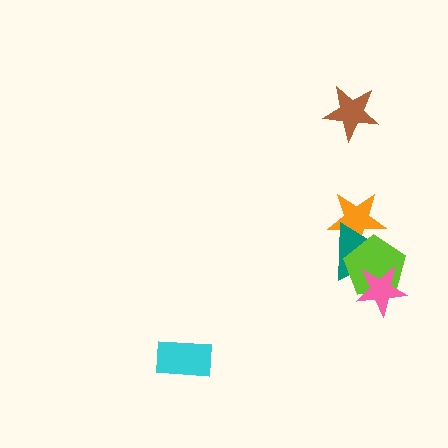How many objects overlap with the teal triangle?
3 objects overlap with the teal triangle.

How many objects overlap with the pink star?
2 objects overlap with the pink star.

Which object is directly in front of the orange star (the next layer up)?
The teal triangle is directly in front of the orange star.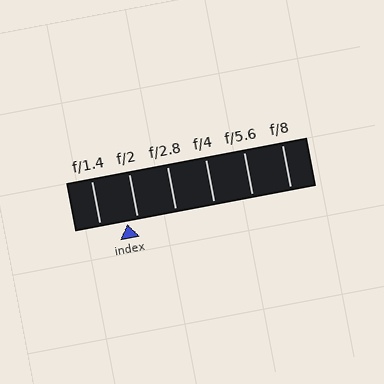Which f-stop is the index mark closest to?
The index mark is closest to f/2.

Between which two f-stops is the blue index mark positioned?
The index mark is between f/1.4 and f/2.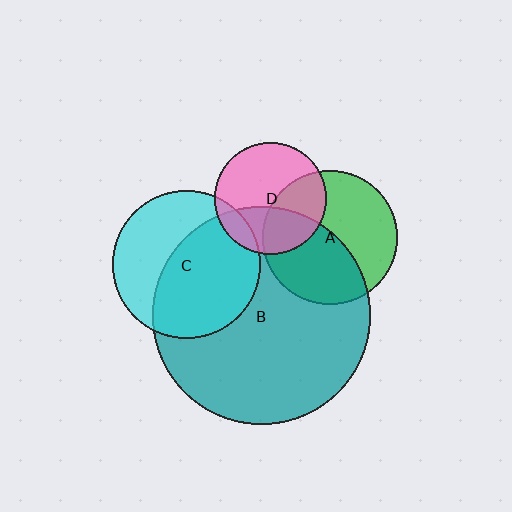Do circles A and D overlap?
Yes.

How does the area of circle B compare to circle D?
Approximately 3.8 times.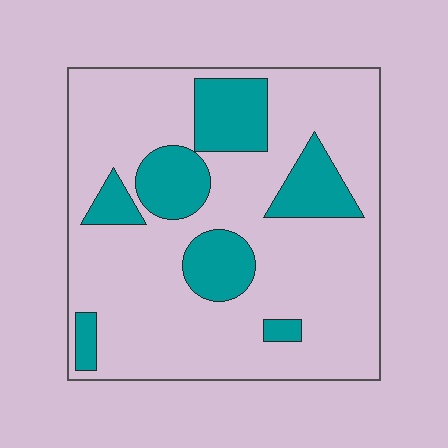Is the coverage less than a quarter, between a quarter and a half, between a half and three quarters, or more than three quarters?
Less than a quarter.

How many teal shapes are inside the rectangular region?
7.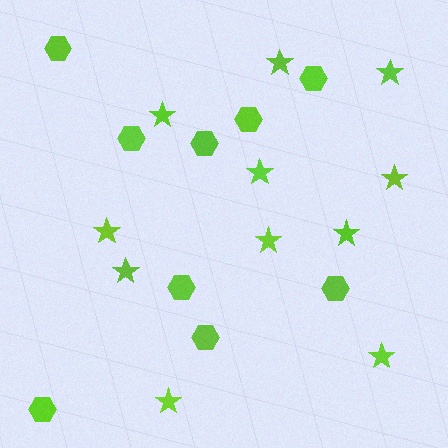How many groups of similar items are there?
There are 2 groups: one group of hexagons (9) and one group of stars (11).